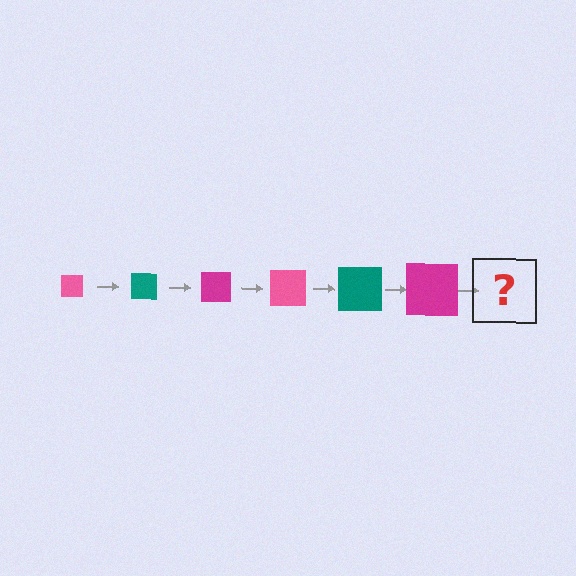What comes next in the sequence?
The next element should be a pink square, larger than the previous one.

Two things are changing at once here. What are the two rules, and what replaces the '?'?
The two rules are that the square grows larger each step and the color cycles through pink, teal, and magenta. The '?' should be a pink square, larger than the previous one.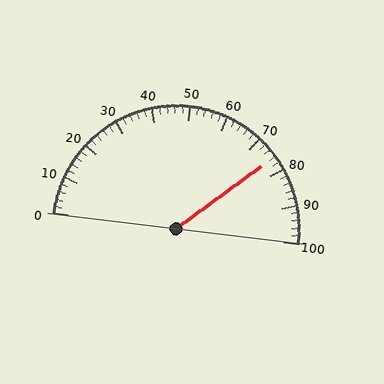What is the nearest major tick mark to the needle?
The nearest major tick mark is 80.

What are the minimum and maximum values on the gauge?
The gauge ranges from 0 to 100.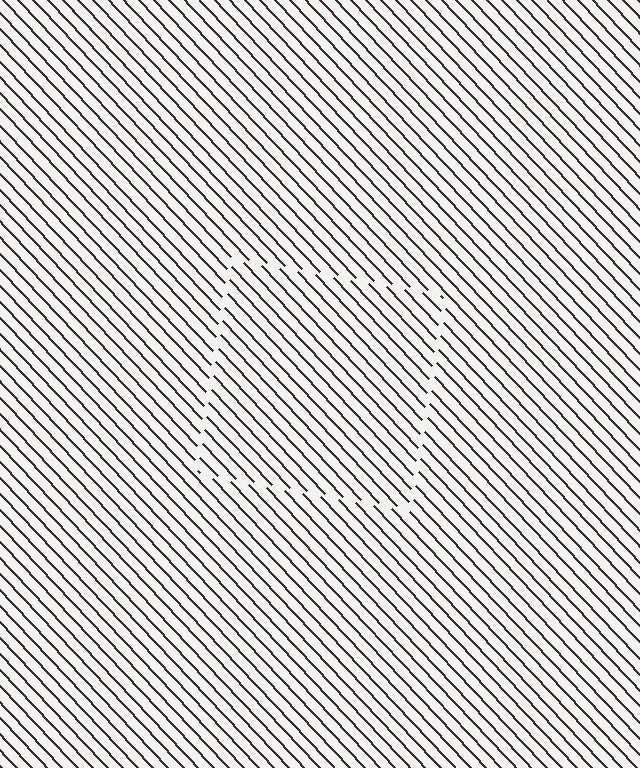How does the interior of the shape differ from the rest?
The interior of the shape contains the same grating, shifted by half a period — the contour is defined by the phase discontinuity where line-ends from the inner and outer gratings abut.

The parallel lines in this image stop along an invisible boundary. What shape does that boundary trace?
An illusory square. The interior of the shape contains the same grating, shifted by half a period — the contour is defined by the phase discontinuity where line-ends from the inner and outer gratings abut.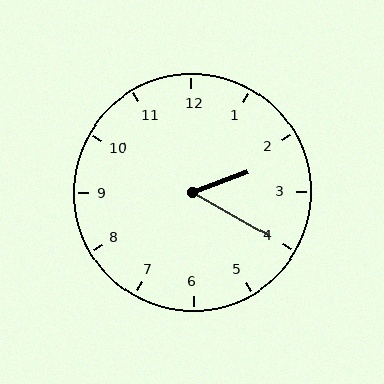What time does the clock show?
2:20.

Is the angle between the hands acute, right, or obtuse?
It is acute.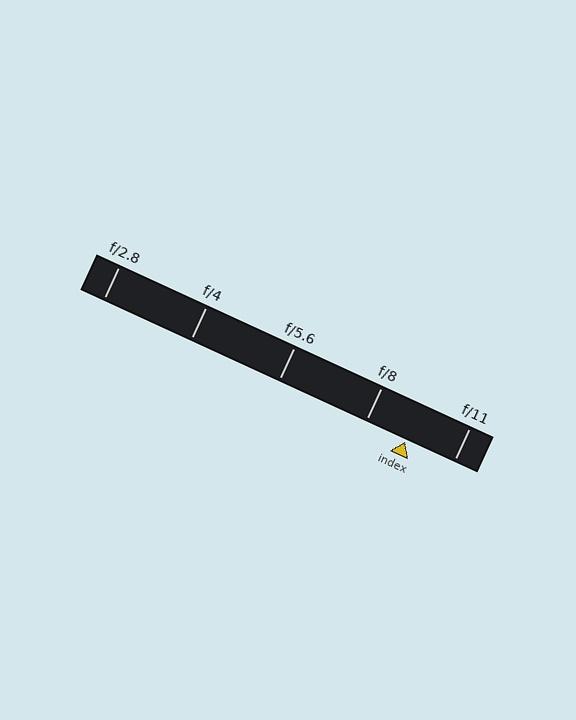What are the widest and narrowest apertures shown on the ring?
The widest aperture shown is f/2.8 and the narrowest is f/11.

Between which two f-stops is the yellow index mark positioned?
The index mark is between f/8 and f/11.